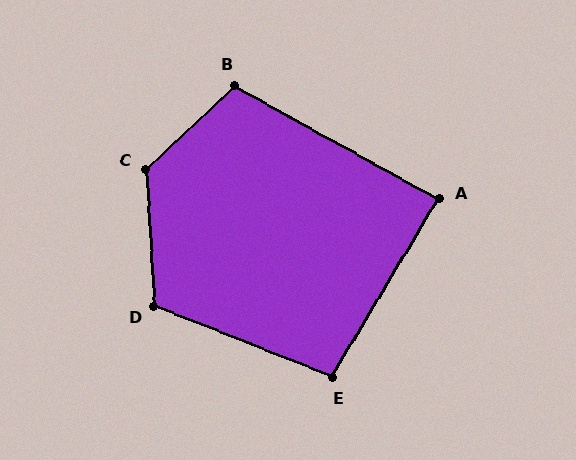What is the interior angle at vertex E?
Approximately 99 degrees (obtuse).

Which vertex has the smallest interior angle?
A, at approximately 88 degrees.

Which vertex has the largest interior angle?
C, at approximately 130 degrees.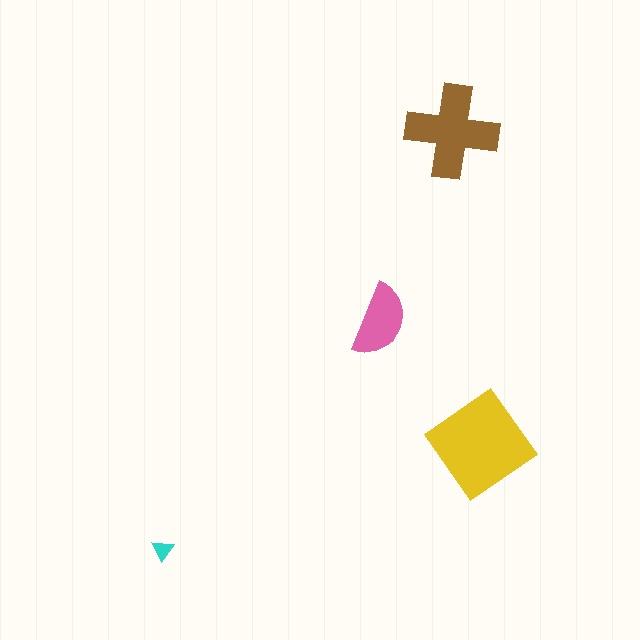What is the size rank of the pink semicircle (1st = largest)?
3rd.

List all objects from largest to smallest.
The yellow diamond, the brown cross, the pink semicircle, the cyan triangle.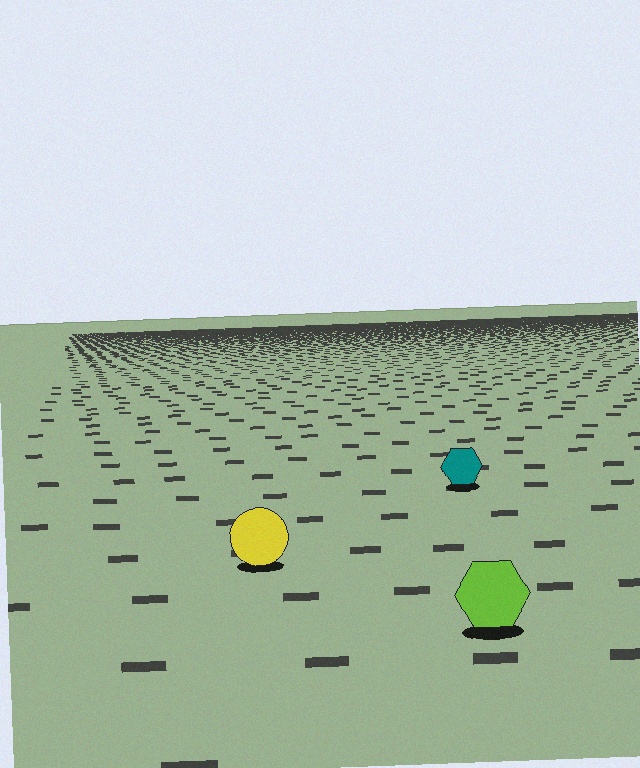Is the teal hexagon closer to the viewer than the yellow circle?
No. The yellow circle is closer — you can tell from the texture gradient: the ground texture is coarser near it.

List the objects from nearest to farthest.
From nearest to farthest: the lime hexagon, the yellow circle, the teal hexagon.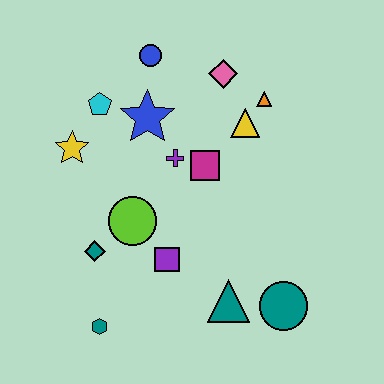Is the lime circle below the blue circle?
Yes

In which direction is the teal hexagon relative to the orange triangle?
The teal hexagon is below the orange triangle.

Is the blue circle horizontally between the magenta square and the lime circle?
Yes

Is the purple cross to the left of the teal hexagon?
No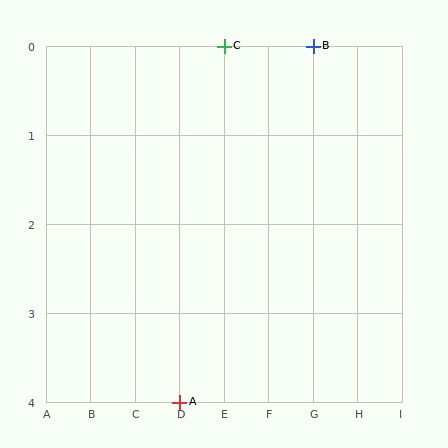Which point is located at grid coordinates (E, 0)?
Point C is at (E, 0).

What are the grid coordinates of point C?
Point C is at grid coordinates (E, 0).